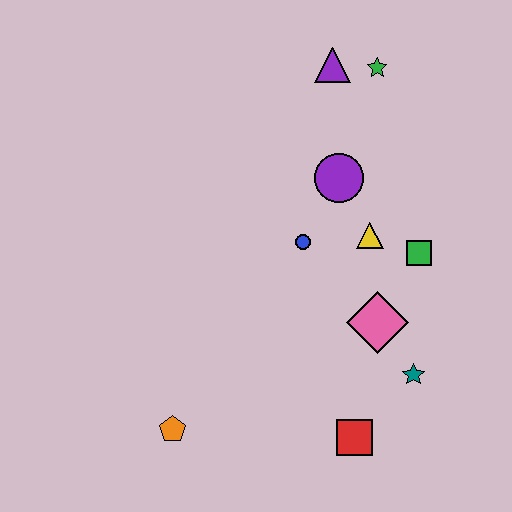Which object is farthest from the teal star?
The purple triangle is farthest from the teal star.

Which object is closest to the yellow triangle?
The green square is closest to the yellow triangle.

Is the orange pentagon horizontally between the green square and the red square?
No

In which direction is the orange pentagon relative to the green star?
The orange pentagon is below the green star.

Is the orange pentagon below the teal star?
Yes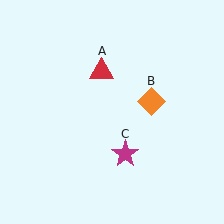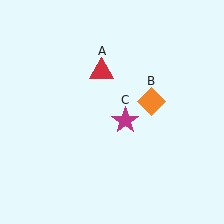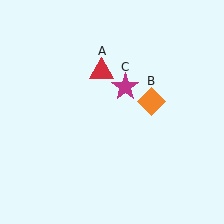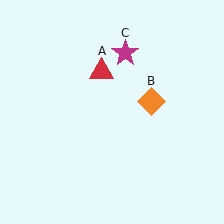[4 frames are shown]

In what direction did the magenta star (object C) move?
The magenta star (object C) moved up.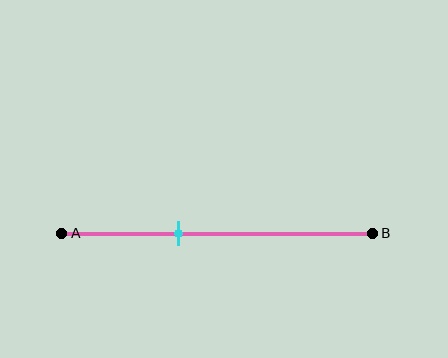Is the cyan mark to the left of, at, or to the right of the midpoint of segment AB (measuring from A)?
The cyan mark is to the left of the midpoint of segment AB.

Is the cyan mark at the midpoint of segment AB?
No, the mark is at about 40% from A, not at the 50% midpoint.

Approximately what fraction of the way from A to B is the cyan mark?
The cyan mark is approximately 40% of the way from A to B.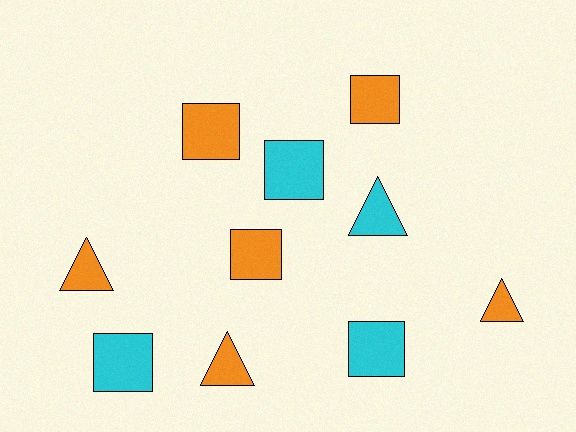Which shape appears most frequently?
Square, with 6 objects.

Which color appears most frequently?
Orange, with 6 objects.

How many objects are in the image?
There are 10 objects.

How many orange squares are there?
There are 3 orange squares.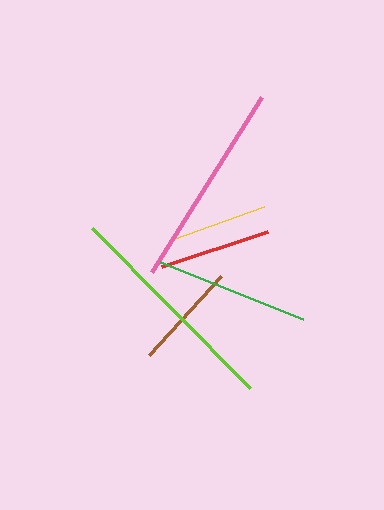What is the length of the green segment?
The green segment is approximately 154 pixels long.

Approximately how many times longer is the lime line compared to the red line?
The lime line is approximately 2.0 times the length of the red line.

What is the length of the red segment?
The red segment is approximately 112 pixels long.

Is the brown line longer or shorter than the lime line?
The lime line is longer than the brown line.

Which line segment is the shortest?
The yellow line is the shortest at approximately 98 pixels.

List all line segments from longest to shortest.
From longest to shortest: lime, pink, green, red, brown, yellow.